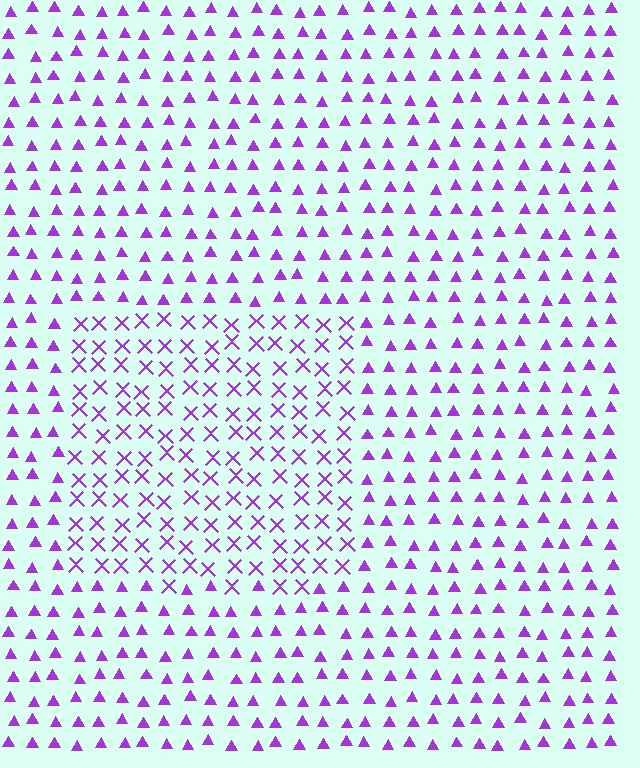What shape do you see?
I see a rectangle.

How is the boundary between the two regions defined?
The boundary is defined by a change in element shape: X marks inside vs. triangles outside. All elements share the same color and spacing.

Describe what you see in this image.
The image is filled with small purple elements arranged in a uniform grid. A rectangle-shaped region contains X marks, while the surrounding area contains triangles. The boundary is defined purely by the change in element shape.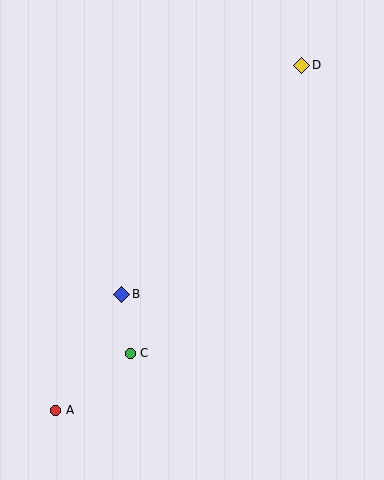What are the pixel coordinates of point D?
Point D is at (302, 65).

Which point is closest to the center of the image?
Point B at (122, 294) is closest to the center.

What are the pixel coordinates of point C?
Point C is at (130, 353).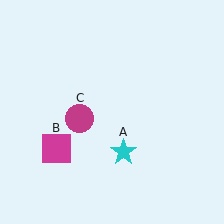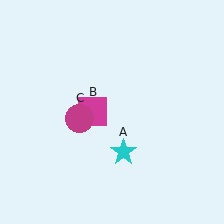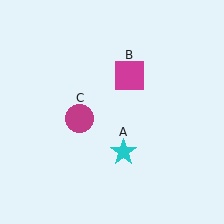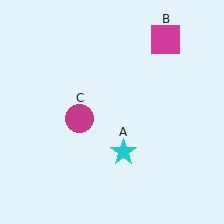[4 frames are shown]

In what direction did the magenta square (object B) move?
The magenta square (object B) moved up and to the right.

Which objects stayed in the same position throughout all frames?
Cyan star (object A) and magenta circle (object C) remained stationary.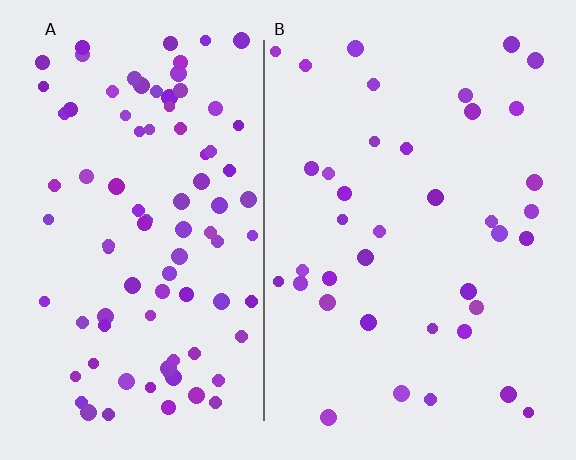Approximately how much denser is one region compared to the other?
Approximately 2.3× — region A over region B.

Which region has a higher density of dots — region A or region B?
A (the left).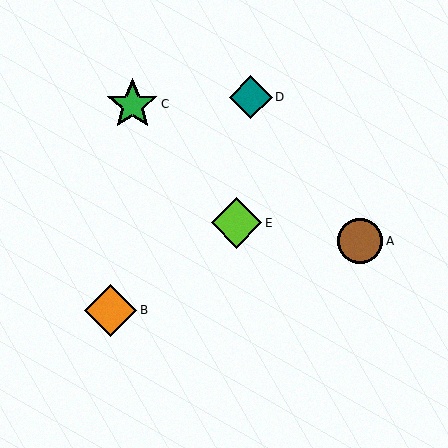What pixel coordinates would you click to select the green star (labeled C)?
Click at (132, 104) to select the green star C.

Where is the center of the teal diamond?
The center of the teal diamond is at (251, 97).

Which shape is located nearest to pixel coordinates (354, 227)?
The brown circle (labeled A) at (360, 241) is nearest to that location.